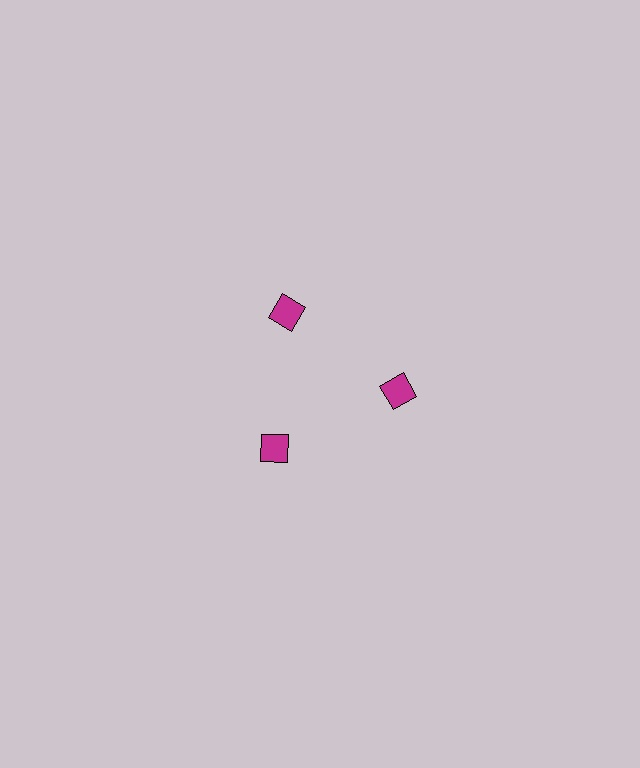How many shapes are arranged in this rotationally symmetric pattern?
There are 3 shapes, arranged in 3 groups of 1.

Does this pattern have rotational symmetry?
Yes, this pattern has 3-fold rotational symmetry. It looks the same after rotating 120 degrees around the center.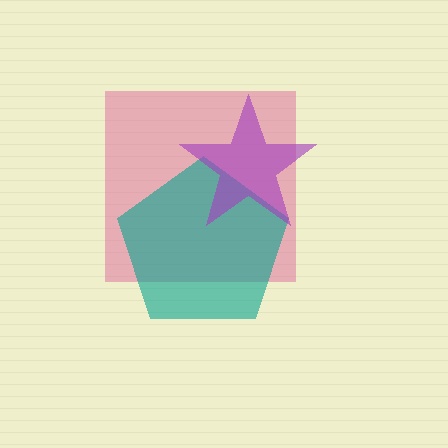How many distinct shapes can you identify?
There are 3 distinct shapes: a pink square, a teal pentagon, a purple star.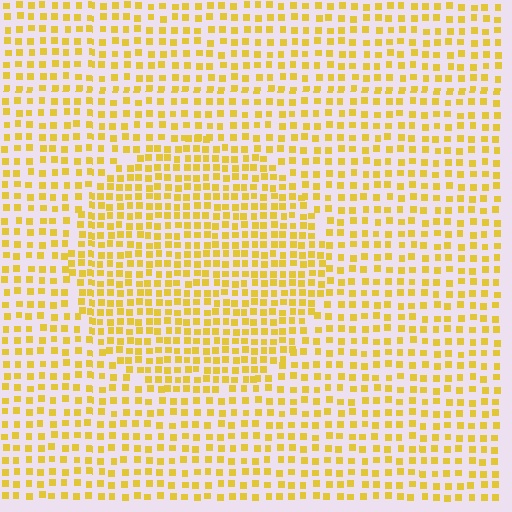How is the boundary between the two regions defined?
The boundary is defined by a change in element density (approximately 1.6x ratio). All elements are the same color, size, and shape.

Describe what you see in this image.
The image contains small yellow elements arranged at two different densities. A circle-shaped region is visible where the elements are more densely packed than the surrounding area.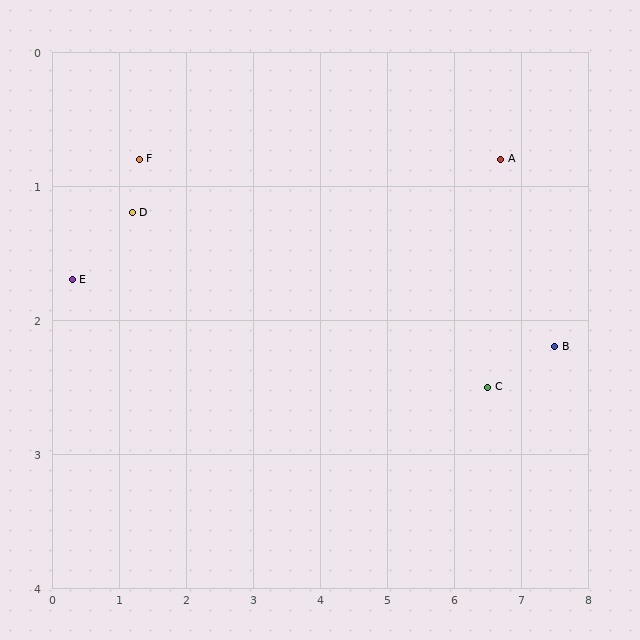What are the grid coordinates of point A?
Point A is at approximately (6.7, 0.8).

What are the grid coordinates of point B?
Point B is at approximately (7.5, 2.2).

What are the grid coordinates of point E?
Point E is at approximately (0.3, 1.7).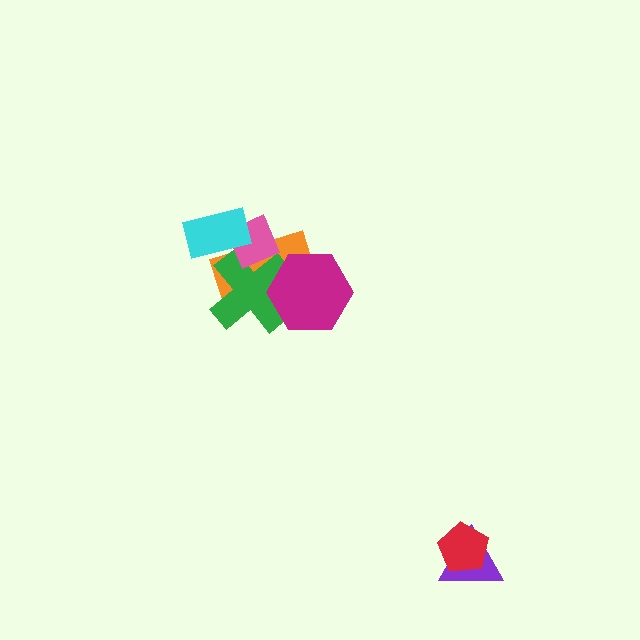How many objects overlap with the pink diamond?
3 objects overlap with the pink diamond.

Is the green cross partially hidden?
Yes, it is partially covered by another shape.